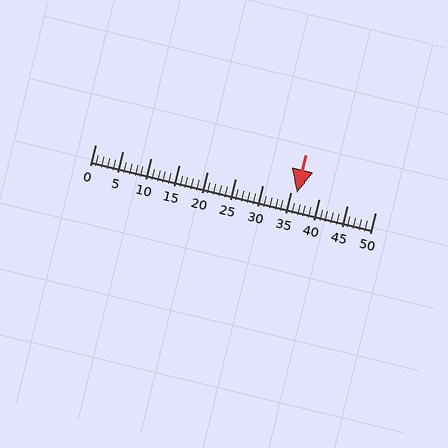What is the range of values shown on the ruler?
The ruler shows values from 0 to 50.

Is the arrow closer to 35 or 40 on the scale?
The arrow is closer to 35.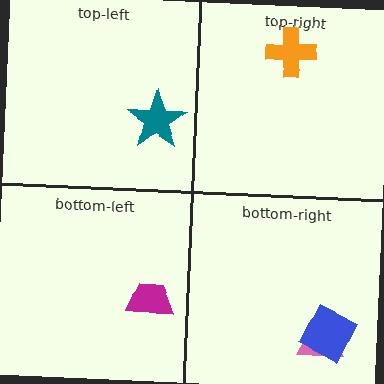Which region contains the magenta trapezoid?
The bottom-left region.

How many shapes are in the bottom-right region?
2.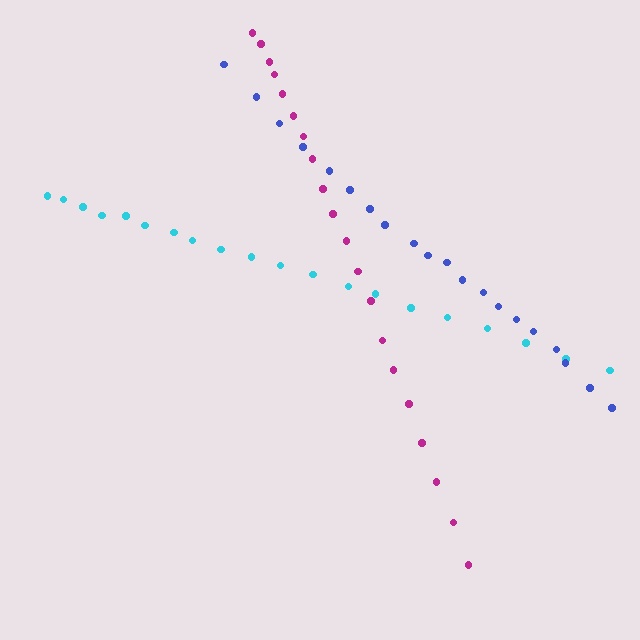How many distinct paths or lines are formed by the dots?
There are 3 distinct paths.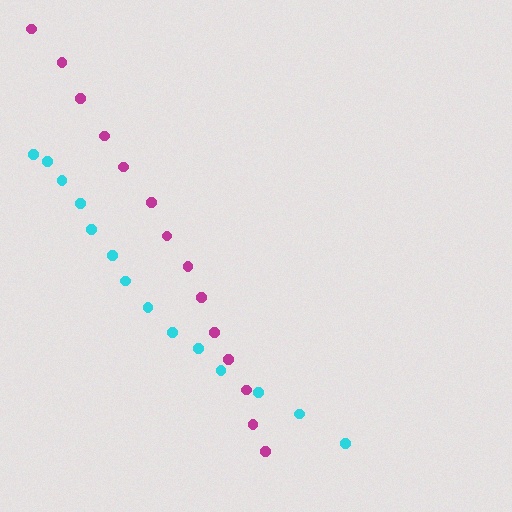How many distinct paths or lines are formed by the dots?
There are 2 distinct paths.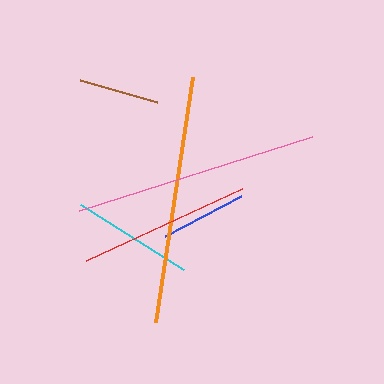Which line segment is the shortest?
The brown line is the shortest at approximately 80 pixels.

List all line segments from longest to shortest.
From longest to shortest: orange, pink, red, cyan, blue, brown.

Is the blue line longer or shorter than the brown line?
The blue line is longer than the brown line.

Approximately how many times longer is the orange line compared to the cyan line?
The orange line is approximately 2.0 times the length of the cyan line.